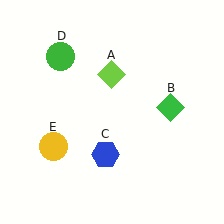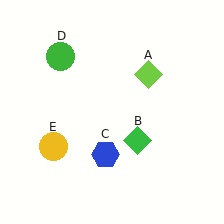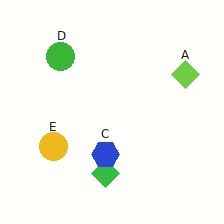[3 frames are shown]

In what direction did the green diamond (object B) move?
The green diamond (object B) moved down and to the left.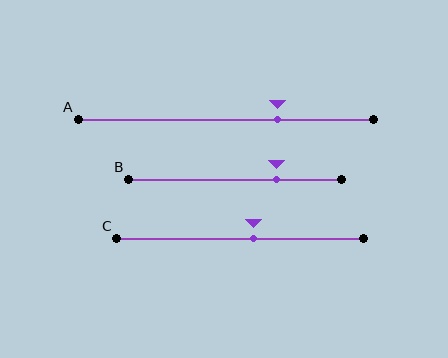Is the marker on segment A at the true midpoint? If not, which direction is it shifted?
No, the marker on segment A is shifted to the right by about 18% of the segment length.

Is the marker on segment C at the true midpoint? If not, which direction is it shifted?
No, the marker on segment C is shifted to the right by about 6% of the segment length.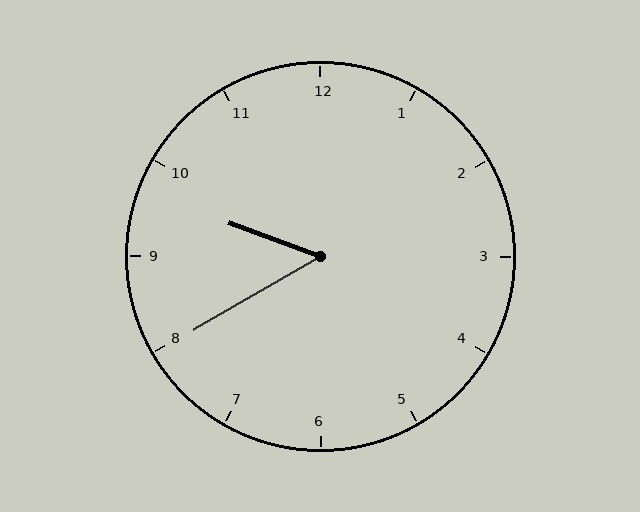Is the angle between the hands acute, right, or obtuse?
It is acute.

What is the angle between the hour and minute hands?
Approximately 50 degrees.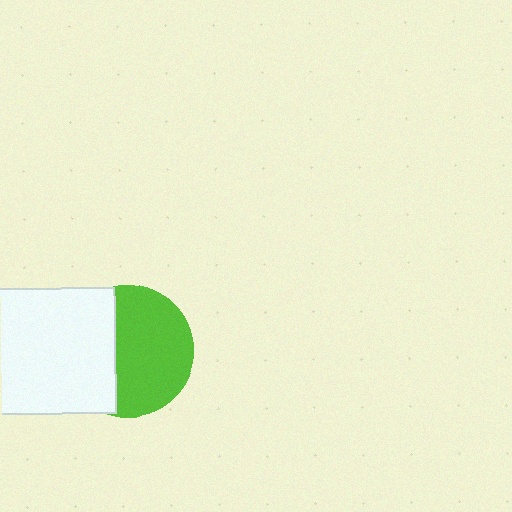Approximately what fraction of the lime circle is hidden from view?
Roughly 39% of the lime circle is hidden behind the white square.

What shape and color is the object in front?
The object in front is a white square.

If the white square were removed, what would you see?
You would see the complete lime circle.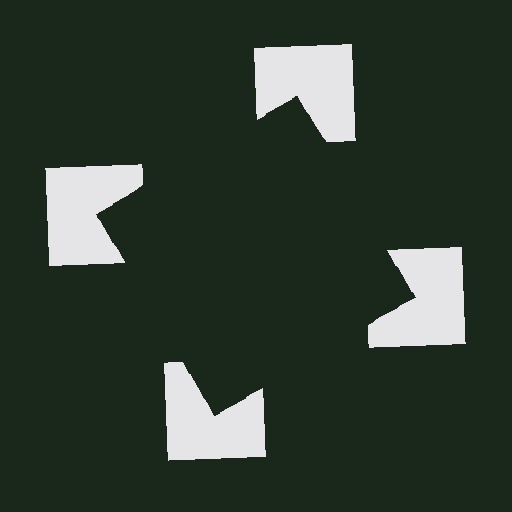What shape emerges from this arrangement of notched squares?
An illusory square — its edges are inferred from the aligned wedge cuts in the notched squares, not physically drawn.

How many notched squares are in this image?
There are 4 — one at each vertex of the illusory square.